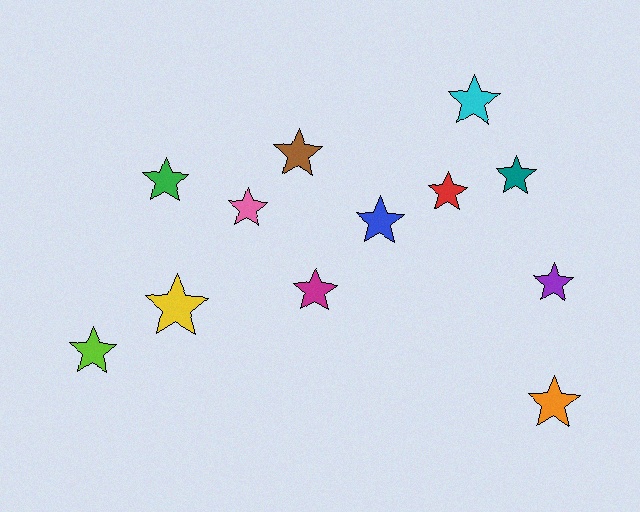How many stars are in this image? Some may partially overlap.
There are 12 stars.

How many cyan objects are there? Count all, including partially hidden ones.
There is 1 cyan object.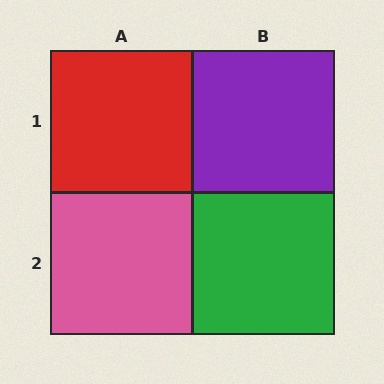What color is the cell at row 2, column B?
Green.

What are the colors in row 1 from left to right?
Red, purple.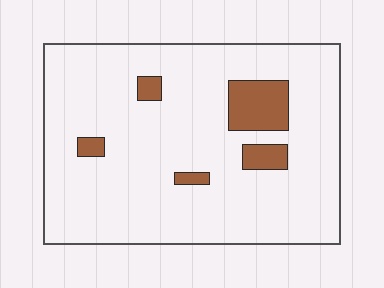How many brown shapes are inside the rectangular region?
5.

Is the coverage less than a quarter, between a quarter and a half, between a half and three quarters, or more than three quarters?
Less than a quarter.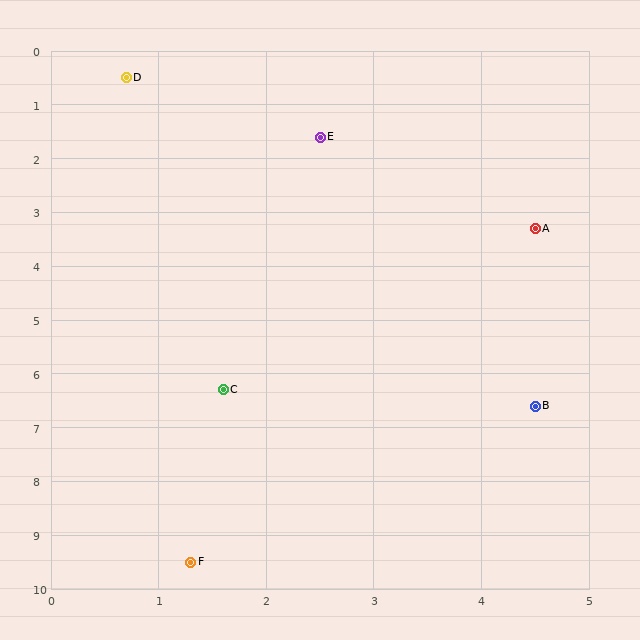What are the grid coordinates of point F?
Point F is at approximately (1.3, 9.5).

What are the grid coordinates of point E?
Point E is at approximately (2.5, 1.6).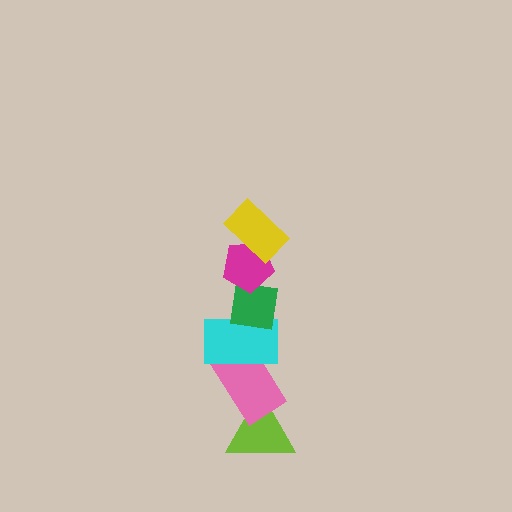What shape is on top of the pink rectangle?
The cyan rectangle is on top of the pink rectangle.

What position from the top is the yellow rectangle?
The yellow rectangle is 1st from the top.